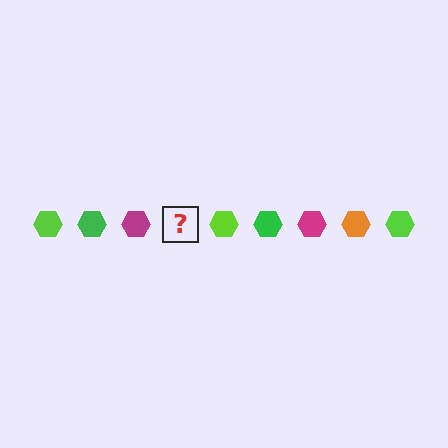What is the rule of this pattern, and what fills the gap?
The rule is that the pattern cycles through lime, green, magenta, orange hexagons. The gap should be filled with an orange hexagon.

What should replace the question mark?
The question mark should be replaced with an orange hexagon.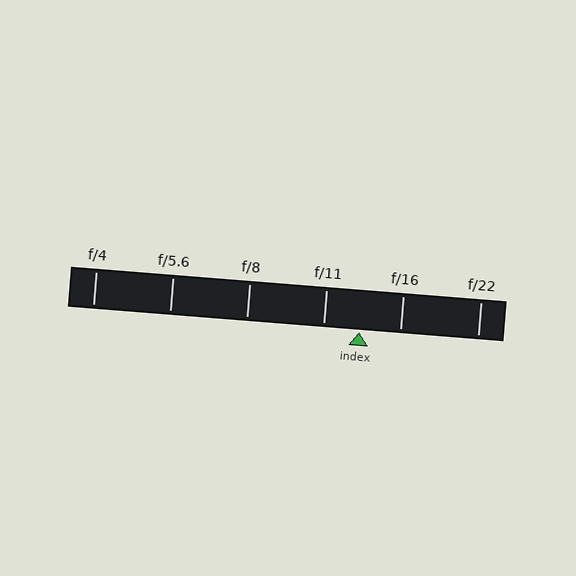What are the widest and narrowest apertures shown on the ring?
The widest aperture shown is f/4 and the narrowest is f/22.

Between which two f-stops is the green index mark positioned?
The index mark is between f/11 and f/16.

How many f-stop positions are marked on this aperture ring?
There are 6 f-stop positions marked.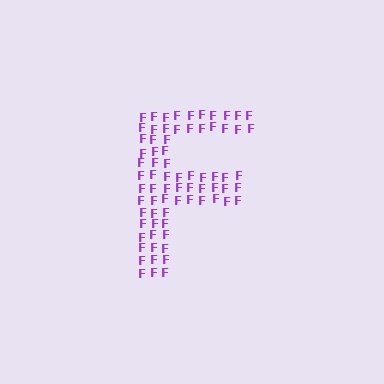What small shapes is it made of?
It is made of small letter F's.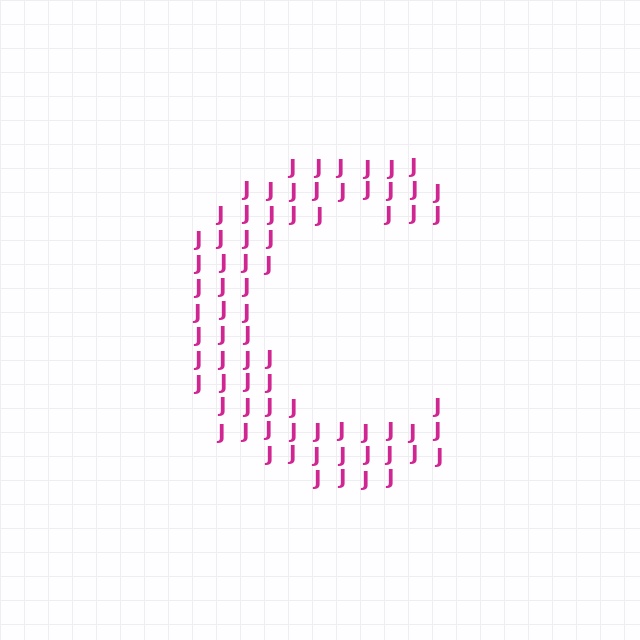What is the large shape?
The large shape is the letter C.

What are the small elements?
The small elements are letter J's.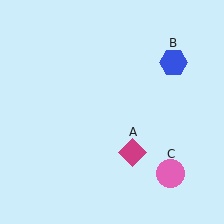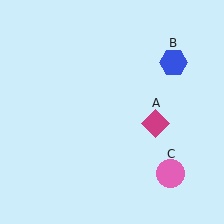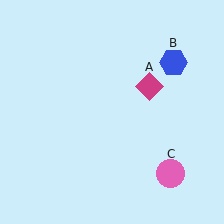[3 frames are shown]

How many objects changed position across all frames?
1 object changed position: magenta diamond (object A).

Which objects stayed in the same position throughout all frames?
Blue hexagon (object B) and pink circle (object C) remained stationary.